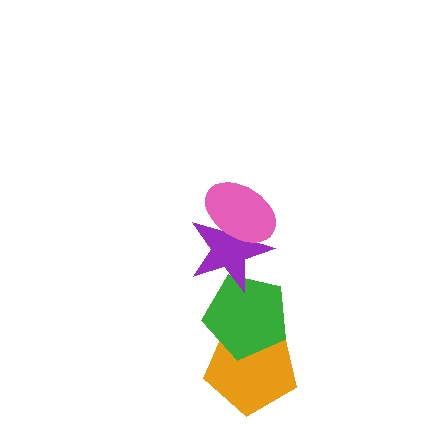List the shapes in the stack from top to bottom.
From top to bottom: the pink ellipse, the purple star, the green pentagon, the orange pentagon.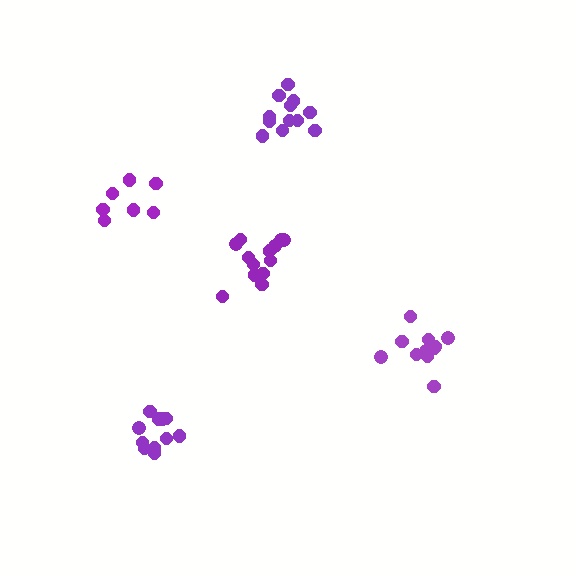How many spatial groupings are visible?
There are 5 spatial groupings.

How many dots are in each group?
Group 1: 7 dots, Group 2: 11 dots, Group 3: 12 dots, Group 4: 11 dots, Group 5: 13 dots (54 total).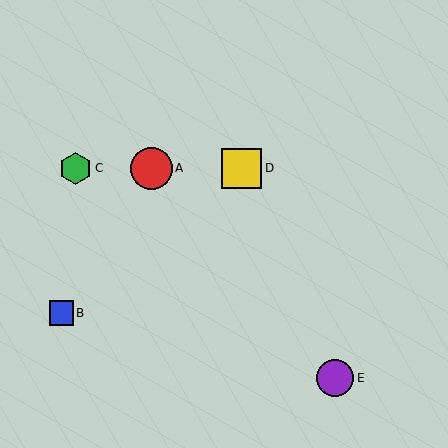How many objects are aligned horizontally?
3 objects (A, C, D) are aligned horizontally.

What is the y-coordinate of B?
Object B is at y≈313.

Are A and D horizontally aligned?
Yes, both are at y≈168.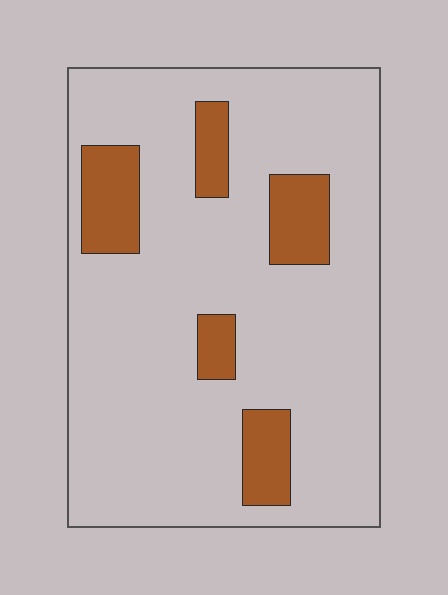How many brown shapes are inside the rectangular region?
5.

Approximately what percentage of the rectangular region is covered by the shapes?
Approximately 15%.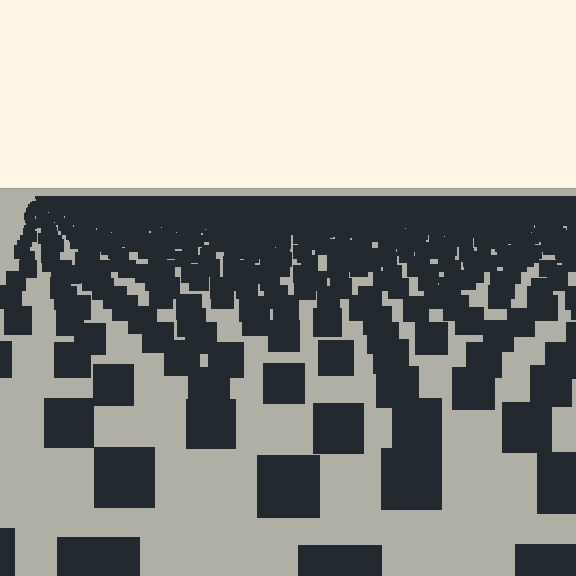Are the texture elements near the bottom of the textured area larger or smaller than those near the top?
Larger. Near the bottom, elements are closer to the viewer and appear at a bigger on-screen size.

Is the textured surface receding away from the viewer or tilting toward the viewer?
The surface is receding away from the viewer. Texture elements get smaller and denser toward the top.